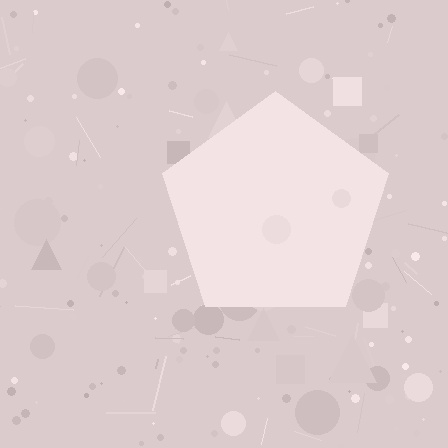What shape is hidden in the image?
A pentagon is hidden in the image.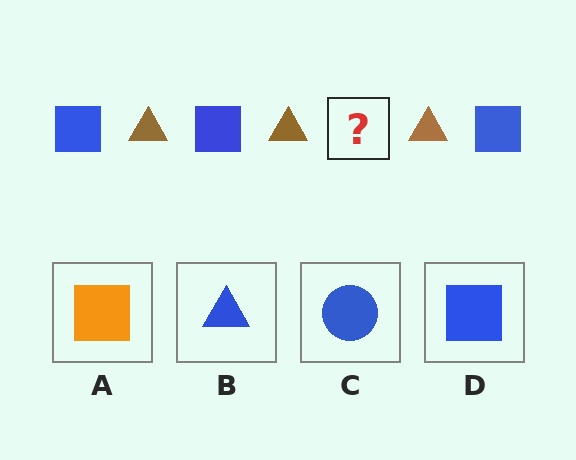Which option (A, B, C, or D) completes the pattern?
D.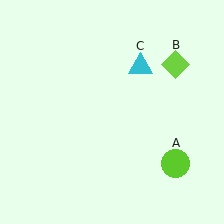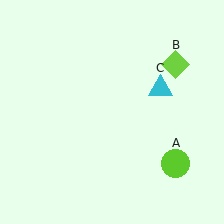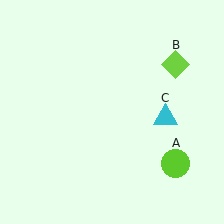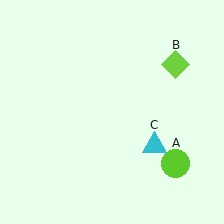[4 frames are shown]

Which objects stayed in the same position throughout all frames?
Lime circle (object A) and lime diamond (object B) remained stationary.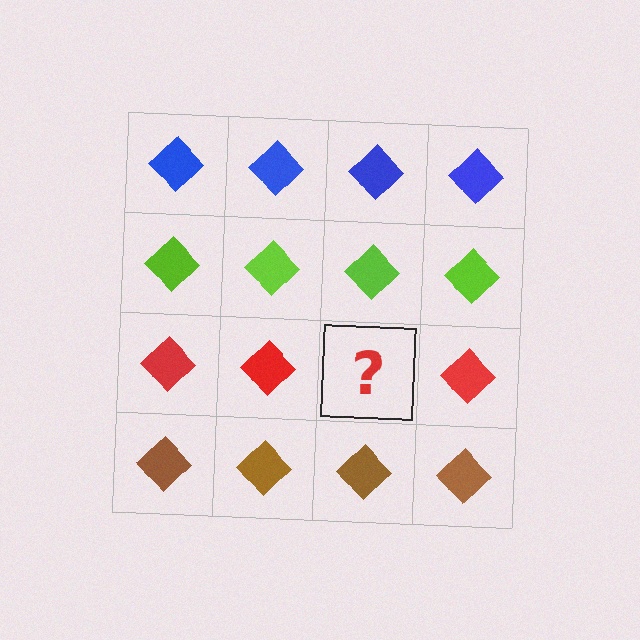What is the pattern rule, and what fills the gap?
The rule is that each row has a consistent color. The gap should be filled with a red diamond.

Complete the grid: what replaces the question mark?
The question mark should be replaced with a red diamond.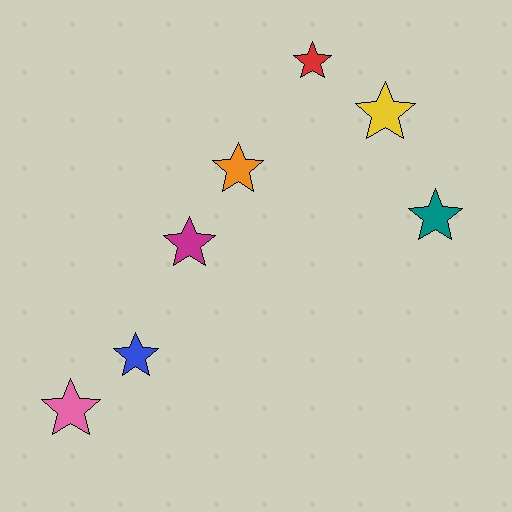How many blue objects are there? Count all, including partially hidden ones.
There is 1 blue object.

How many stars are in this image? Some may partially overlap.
There are 7 stars.